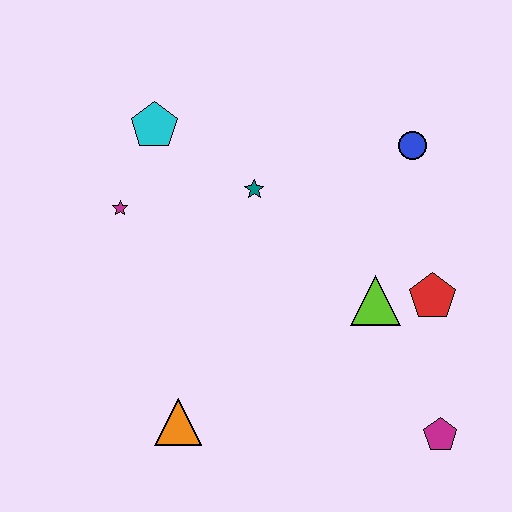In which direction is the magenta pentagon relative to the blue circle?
The magenta pentagon is below the blue circle.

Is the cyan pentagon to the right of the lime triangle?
No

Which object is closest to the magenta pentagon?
The red pentagon is closest to the magenta pentagon.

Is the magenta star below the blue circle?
Yes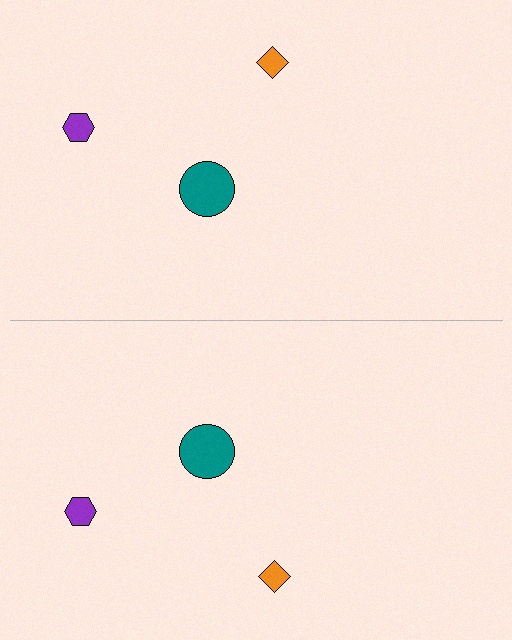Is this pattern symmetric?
Yes, this pattern has bilateral (reflection) symmetry.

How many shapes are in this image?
There are 6 shapes in this image.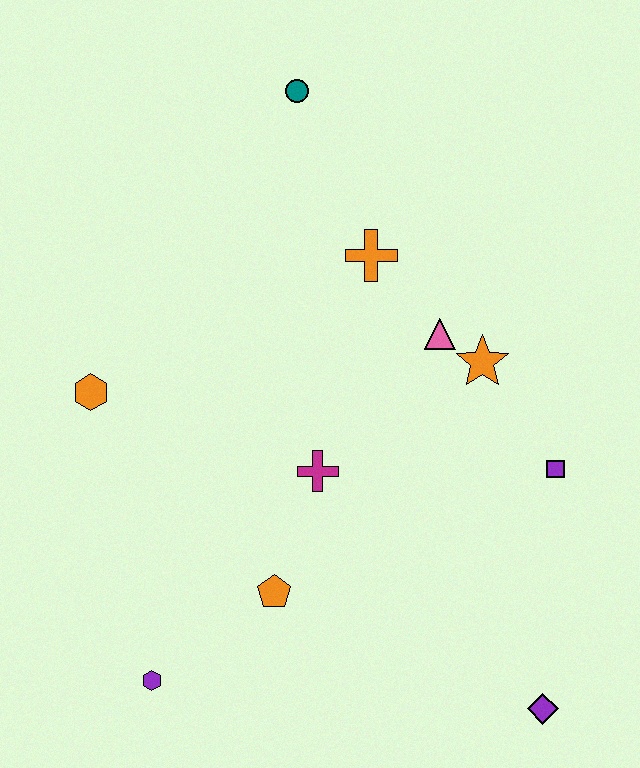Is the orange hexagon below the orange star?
Yes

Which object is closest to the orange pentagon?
The magenta cross is closest to the orange pentagon.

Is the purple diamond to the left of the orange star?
No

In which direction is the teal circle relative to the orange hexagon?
The teal circle is above the orange hexagon.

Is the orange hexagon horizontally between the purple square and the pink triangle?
No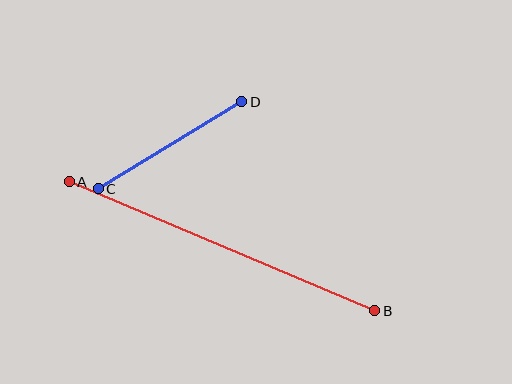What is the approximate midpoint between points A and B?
The midpoint is at approximately (222, 246) pixels.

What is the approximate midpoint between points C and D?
The midpoint is at approximately (170, 145) pixels.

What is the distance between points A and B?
The distance is approximately 332 pixels.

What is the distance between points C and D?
The distance is approximately 168 pixels.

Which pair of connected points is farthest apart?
Points A and B are farthest apart.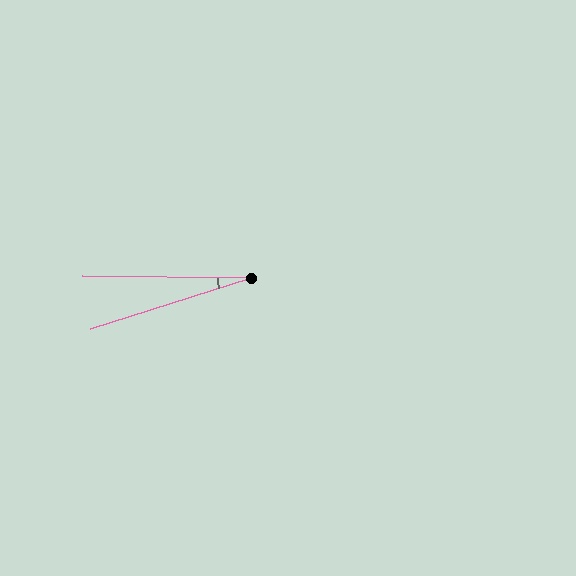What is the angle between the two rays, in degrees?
Approximately 18 degrees.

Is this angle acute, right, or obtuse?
It is acute.